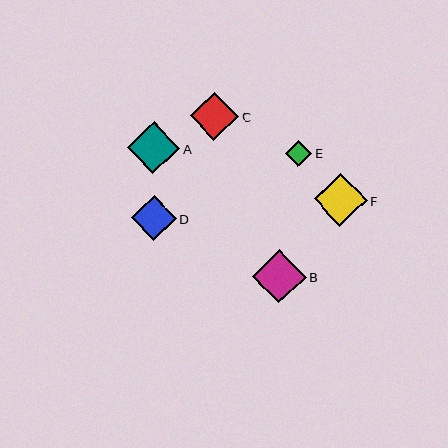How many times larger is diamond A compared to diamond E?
Diamond A is approximately 2.0 times the size of diamond E.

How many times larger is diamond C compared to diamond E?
Diamond C is approximately 1.8 times the size of diamond E.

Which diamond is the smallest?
Diamond E is the smallest with a size of approximately 26 pixels.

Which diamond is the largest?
Diamond F is the largest with a size of approximately 53 pixels.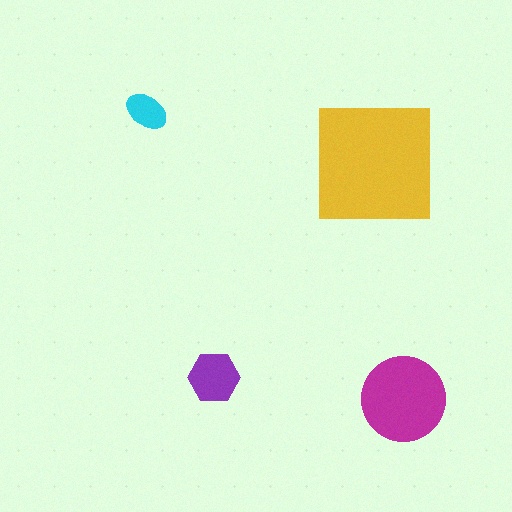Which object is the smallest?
The cyan ellipse.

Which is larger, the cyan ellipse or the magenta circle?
The magenta circle.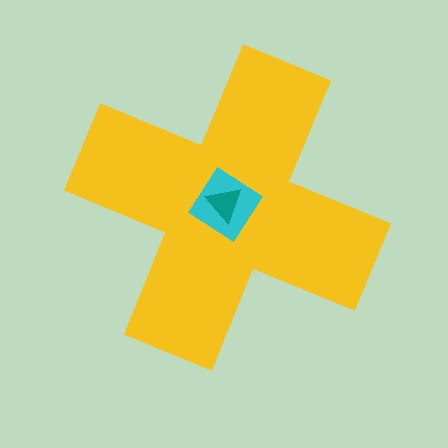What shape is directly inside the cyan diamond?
The teal triangle.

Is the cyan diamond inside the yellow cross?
Yes.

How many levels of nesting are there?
3.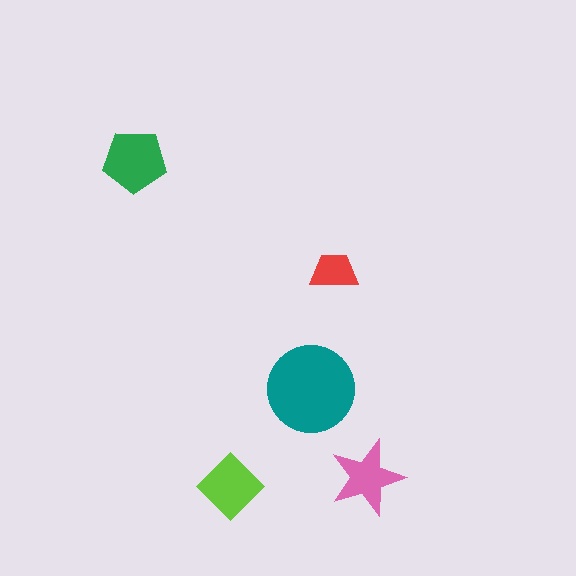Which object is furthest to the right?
The pink star is rightmost.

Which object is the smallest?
The red trapezoid.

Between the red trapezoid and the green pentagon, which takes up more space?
The green pentagon.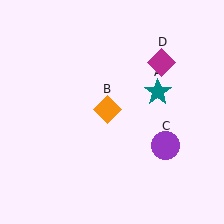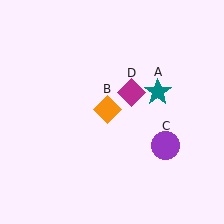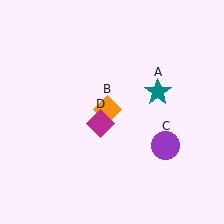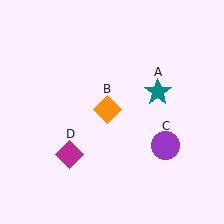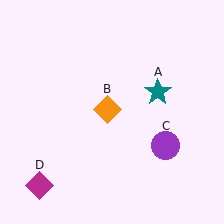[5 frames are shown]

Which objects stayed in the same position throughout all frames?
Teal star (object A) and orange diamond (object B) and purple circle (object C) remained stationary.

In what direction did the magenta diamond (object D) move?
The magenta diamond (object D) moved down and to the left.